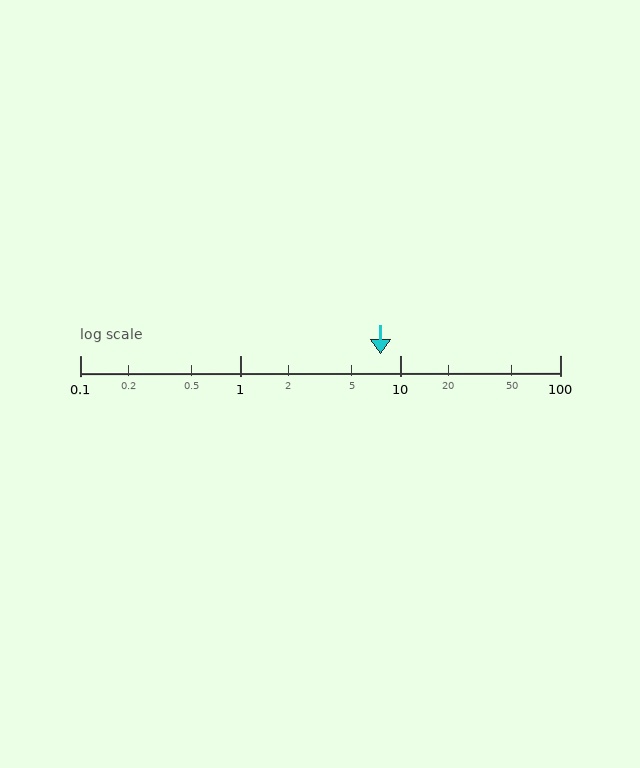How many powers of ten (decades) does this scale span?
The scale spans 3 decades, from 0.1 to 100.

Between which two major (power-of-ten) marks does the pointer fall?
The pointer is between 1 and 10.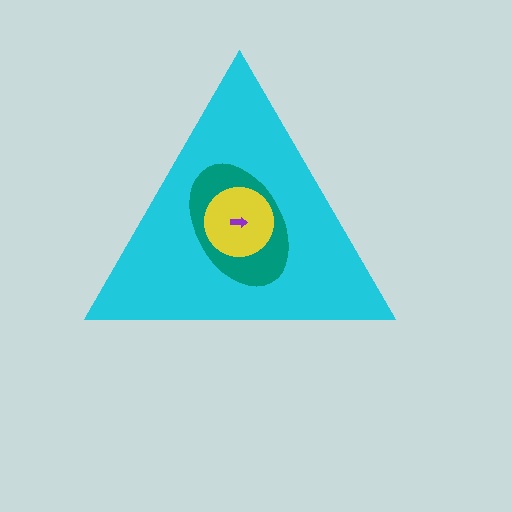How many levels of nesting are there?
4.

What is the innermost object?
The purple arrow.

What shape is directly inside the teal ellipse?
The yellow circle.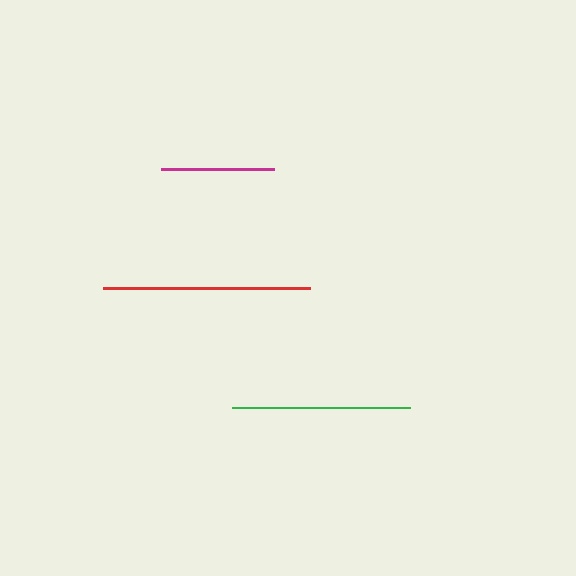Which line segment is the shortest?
The magenta line is the shortest at approximately 113 pixels.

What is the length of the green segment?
The green segment is approximately 178 pixels long.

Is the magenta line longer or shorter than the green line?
The green line is longer than the magenta line.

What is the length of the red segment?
The red segment is approximately 207 pixels long.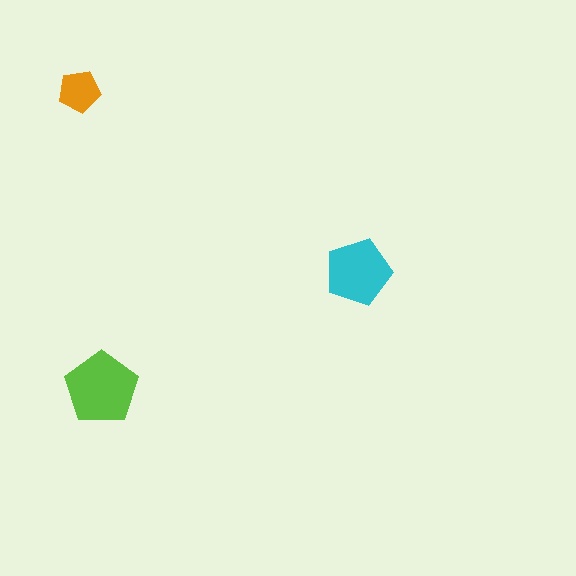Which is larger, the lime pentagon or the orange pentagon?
The lime one.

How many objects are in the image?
There are 3 objects in the image.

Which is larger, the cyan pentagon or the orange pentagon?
The cyan one.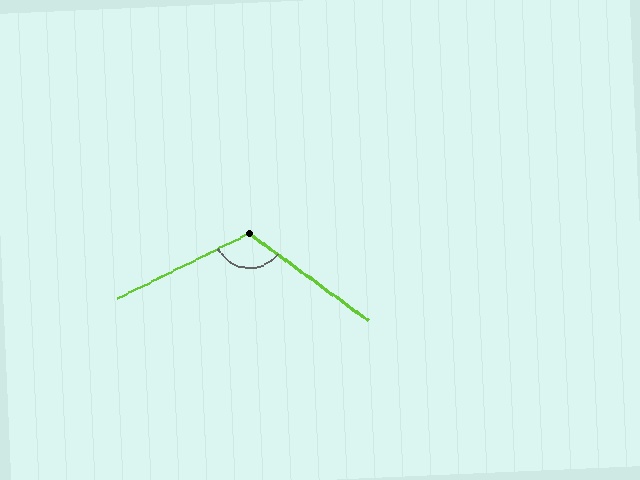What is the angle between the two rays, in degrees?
Approximately 117 degrees.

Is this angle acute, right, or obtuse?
It is obtuse.